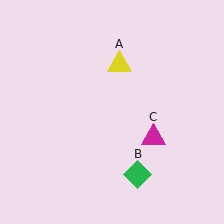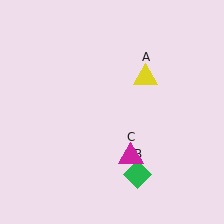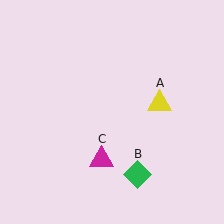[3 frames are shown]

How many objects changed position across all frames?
2 objects changed position: yellow triangle (object A), magenta triangle (object C).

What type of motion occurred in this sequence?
The yellow triangle (object A), magenta triangle (object C) rotated clockwise around the center of the scene.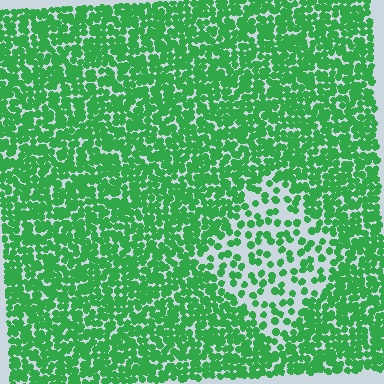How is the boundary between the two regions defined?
The boundary is defined by a change in element density (approximately 2.4x ratio). All elements are the same color, size, and shape.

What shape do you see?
I see a diamond.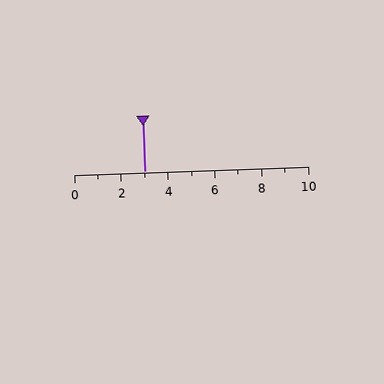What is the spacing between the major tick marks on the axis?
The major ticks are spaced 2 apart.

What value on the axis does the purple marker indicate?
The marker indicates approximately 3.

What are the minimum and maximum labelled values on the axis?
The axis runs from 0 to 10.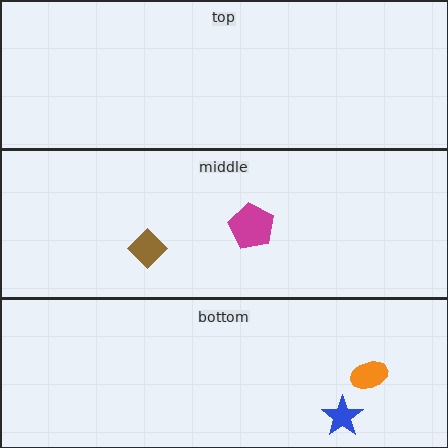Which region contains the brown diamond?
The middle region.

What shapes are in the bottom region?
The blue star, the orange ellipse.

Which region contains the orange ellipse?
The bottom region.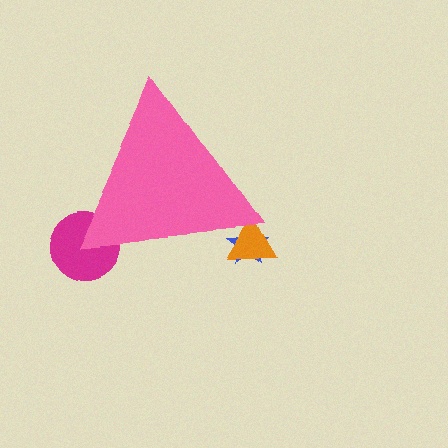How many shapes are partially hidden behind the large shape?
3 shapes are partially hidden.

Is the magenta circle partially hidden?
Yes, the magenta circle is partially hidden behind the pink triangle.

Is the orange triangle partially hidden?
Yes, the orange triangle is partially hidden behind the pink triangle.